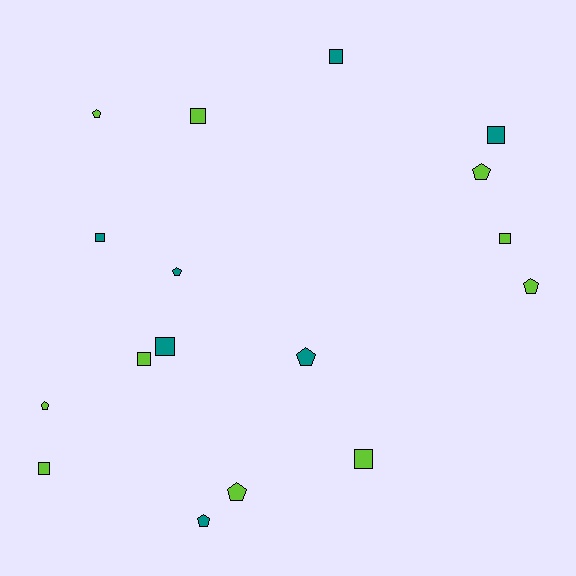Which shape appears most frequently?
Square, with 9 objects.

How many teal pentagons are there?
There are 3 teal pentagons.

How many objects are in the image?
There are 17 objects.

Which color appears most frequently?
Lime, with 10 objects.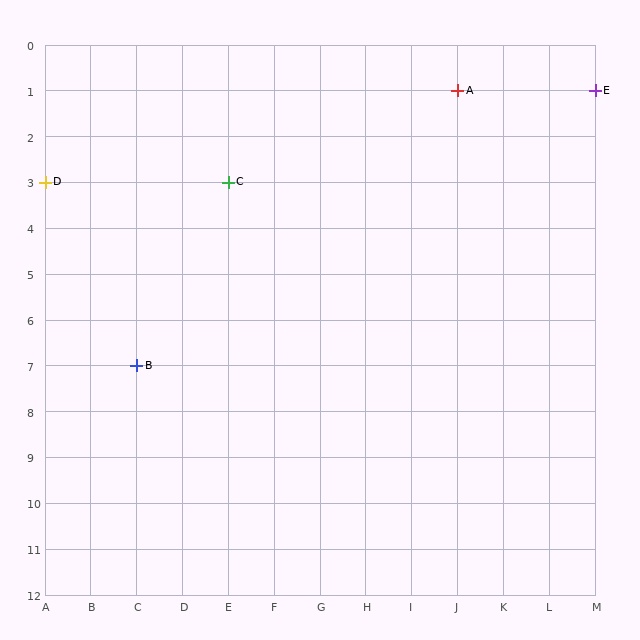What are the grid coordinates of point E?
Point E is at grid coordinates (M, 1).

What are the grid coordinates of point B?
Point B is at grid coordinates (C, 7).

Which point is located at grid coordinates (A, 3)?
Point D is at (A, 3).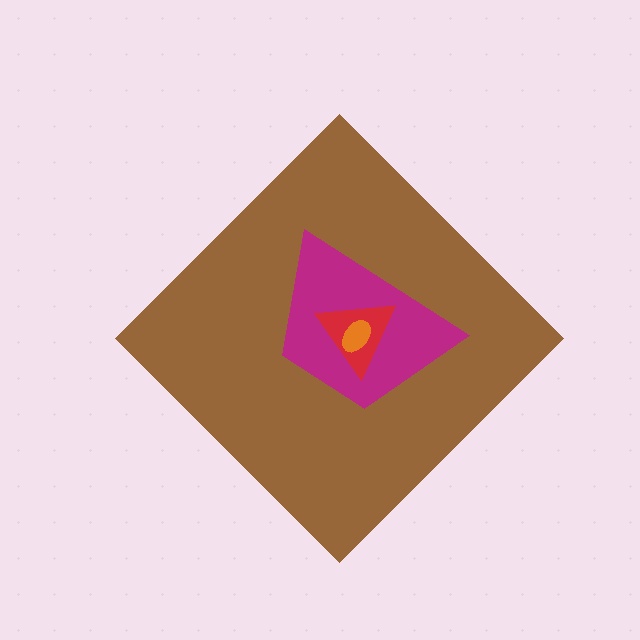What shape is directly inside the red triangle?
The orange ellipse.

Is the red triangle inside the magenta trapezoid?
Yes.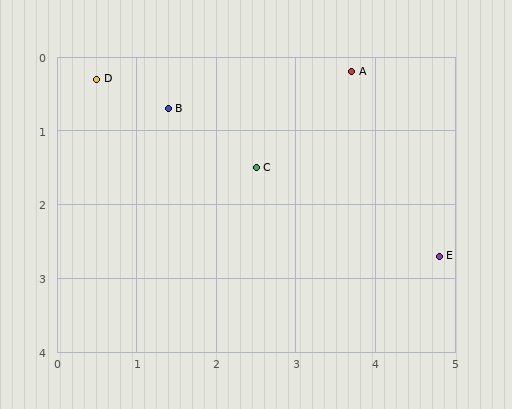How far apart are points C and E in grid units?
Points C and E are about 2.6 grid units apart.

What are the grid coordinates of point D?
Point D is at approximately (0.5, 0.3).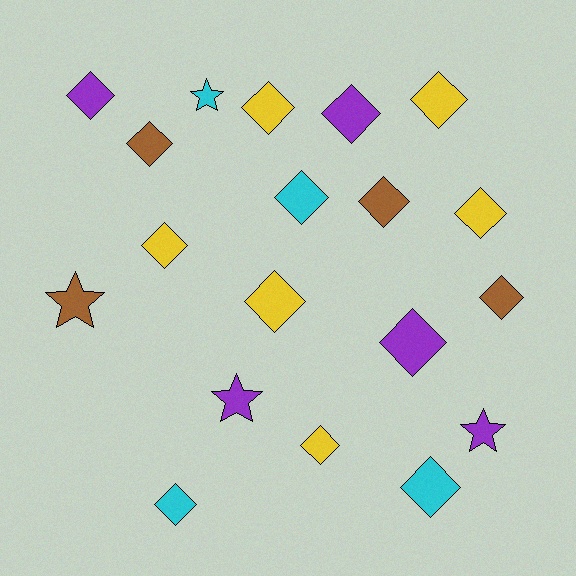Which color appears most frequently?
Yellow, with 6 objects.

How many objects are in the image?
There are 19 objects.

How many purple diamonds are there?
There are 3 purple diamonds.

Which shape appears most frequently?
Diamond, with 15 objects.